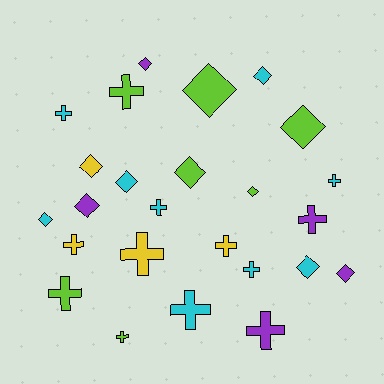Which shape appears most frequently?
Cross, with 13 objects.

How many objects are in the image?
There are 25 objects.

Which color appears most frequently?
Cyan, with 9 objects.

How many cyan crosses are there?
There are 5 cyan crosses.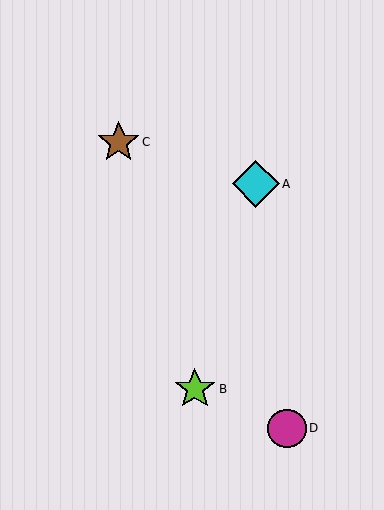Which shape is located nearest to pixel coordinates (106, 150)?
The brown star (labeled C) at (119, 142) is nearest to that location.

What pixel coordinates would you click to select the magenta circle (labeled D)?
Click at (287, 428) to select the magenta circle D.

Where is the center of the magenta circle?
The center of the magenta circle is at (287, 428).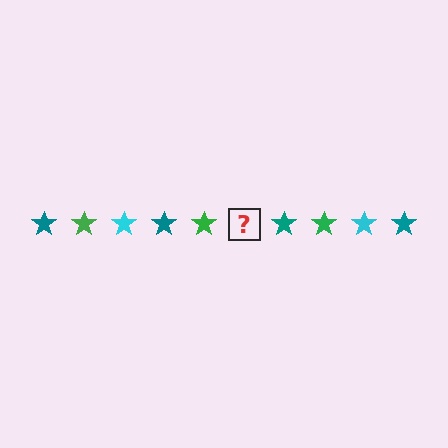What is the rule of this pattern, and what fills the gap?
The rule is that the pattern cycles through teal, green, cyan stars. The gap should be filled with a cyan star.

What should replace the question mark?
The question mark should be replaced with a cyan star.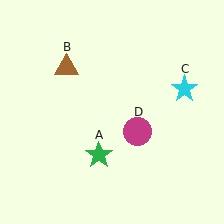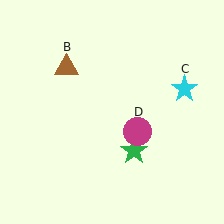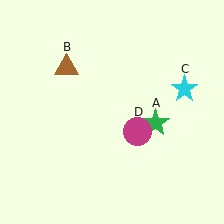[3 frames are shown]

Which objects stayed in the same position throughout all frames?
Brown triangle (object B) and cyan star (object C) and magenta circle (object D) remained stationary.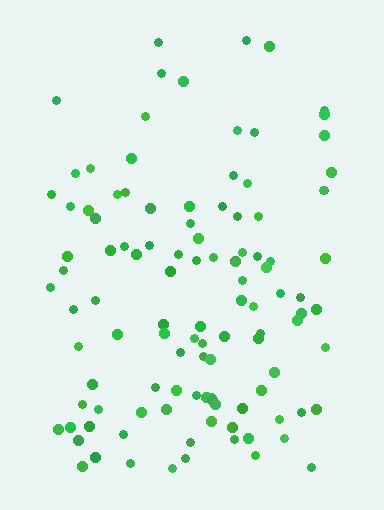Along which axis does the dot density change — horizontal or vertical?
Vertical.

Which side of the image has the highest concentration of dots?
The bottom.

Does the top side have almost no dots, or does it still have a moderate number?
Still a moderate number, just noticeably fewer than the bottom.